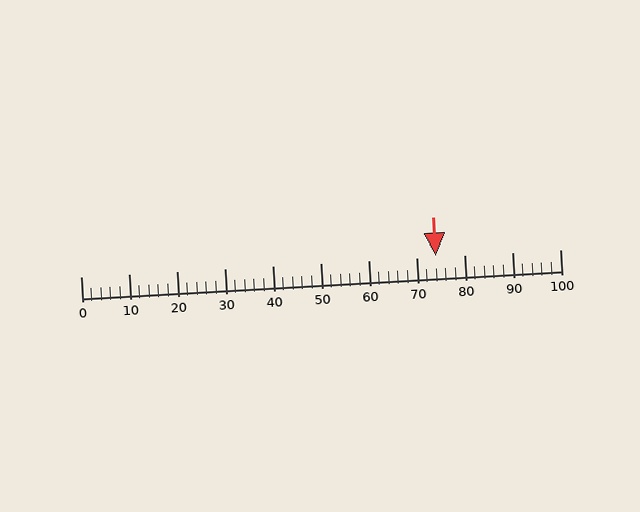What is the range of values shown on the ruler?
The ruler shows values from 0 to 100.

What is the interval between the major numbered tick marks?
The major tick marks are spaced 10 units apart.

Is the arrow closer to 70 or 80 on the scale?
The arrow is closer to 70.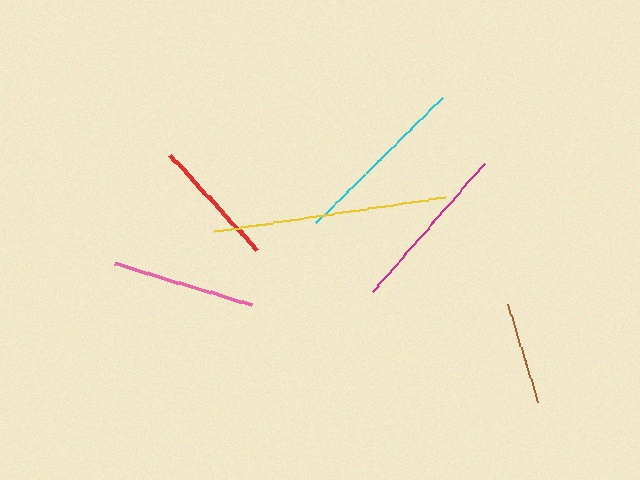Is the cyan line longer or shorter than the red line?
The cyan line is longer than the red line.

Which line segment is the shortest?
The brown line is the shortest at approximately 102 pixels.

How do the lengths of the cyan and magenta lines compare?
The cyan and magenta lines are approximately the same length.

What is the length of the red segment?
The red segment is approximately 130 pixels long.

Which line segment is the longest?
The yellow line is the longest at approximately 234 pixels.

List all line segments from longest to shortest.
From longest to shortest: yellow, cyan, magenta, pink, red, brown.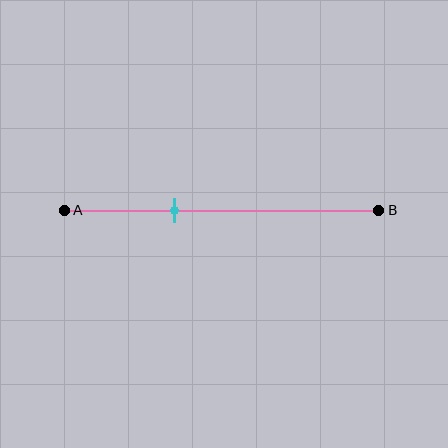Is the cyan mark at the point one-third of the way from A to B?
Yes, the mark is approximately at the one-third point.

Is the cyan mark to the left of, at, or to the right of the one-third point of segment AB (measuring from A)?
The cyan mark is approximately at the one-third point of segment AB.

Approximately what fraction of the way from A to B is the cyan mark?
The cyan mark is approximately 35% of the way from A to B.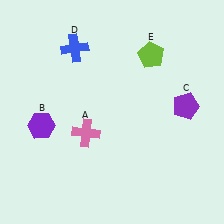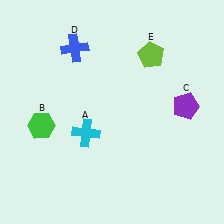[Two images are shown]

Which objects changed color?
A changed from pink to cyan. B changed from purple to green.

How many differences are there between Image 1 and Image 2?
There are 2 differences between the two images.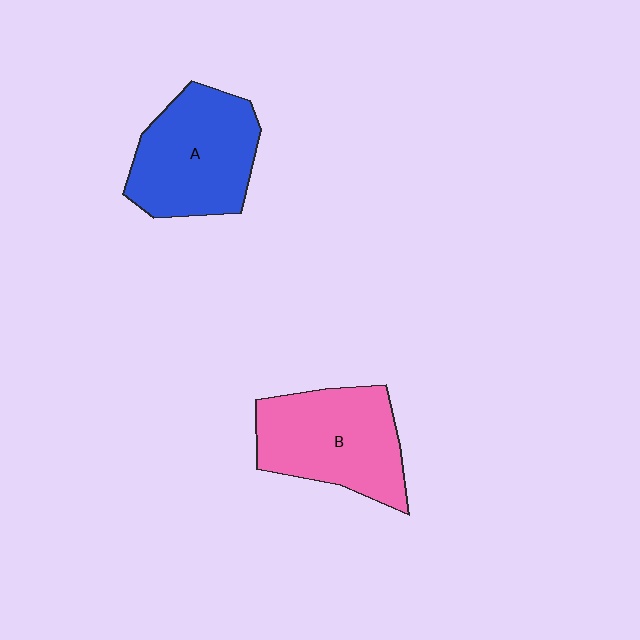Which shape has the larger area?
Shape A (blue).